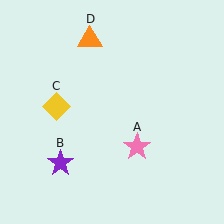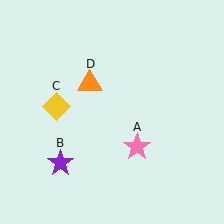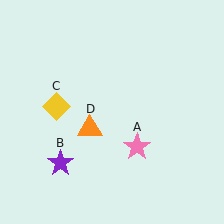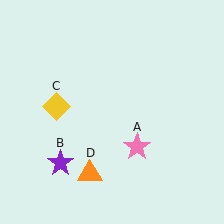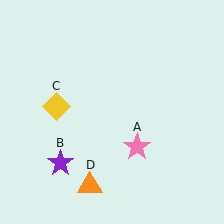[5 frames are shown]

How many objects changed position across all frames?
1 object changed position: orange triangle (object D).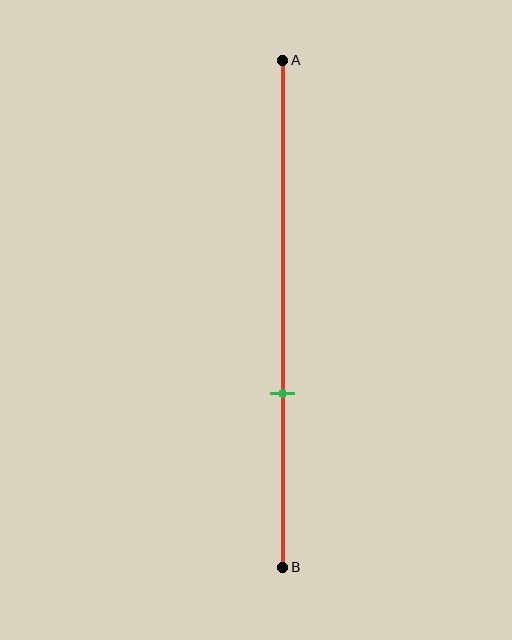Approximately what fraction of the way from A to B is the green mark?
The green mark is approximately 65% of the way from A to B.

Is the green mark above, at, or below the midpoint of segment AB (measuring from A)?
The green mark is below the midpoint of segment AB.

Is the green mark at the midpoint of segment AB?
No, the mark is at about 65% from A, not at the 50% midpoint.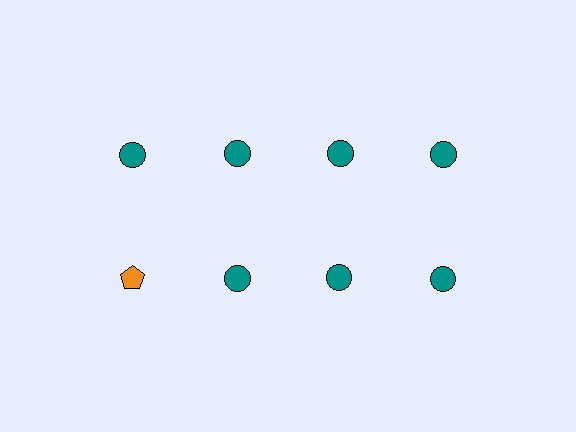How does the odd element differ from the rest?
It differs in both color (orange instead of teal) and shape (pentagon instead of circle).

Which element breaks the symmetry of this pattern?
The orange pentagon in the second row, leftmost column breaks the symmetry. All other shapes are teal circles.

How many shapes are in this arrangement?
There are 8 shapes arranged in a grid pattern.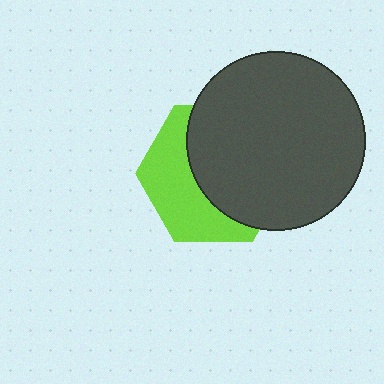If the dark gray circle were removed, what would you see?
You would see the complete lime hexagon.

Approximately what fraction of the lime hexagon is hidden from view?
Roughly 57% of the lime hexagon is hidden behind the dark gray circle.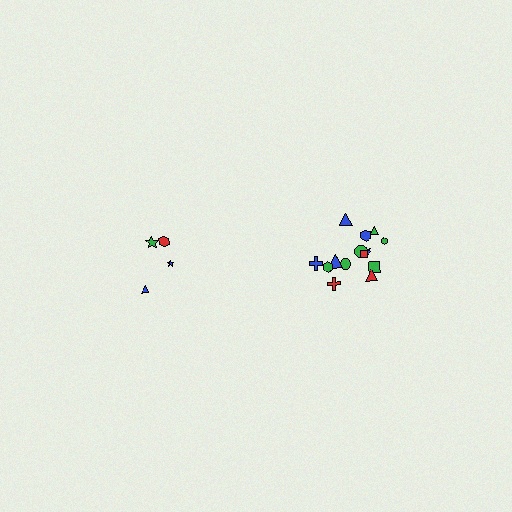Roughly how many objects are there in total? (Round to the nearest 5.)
Roughly 20 objects in total.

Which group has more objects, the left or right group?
The right group.